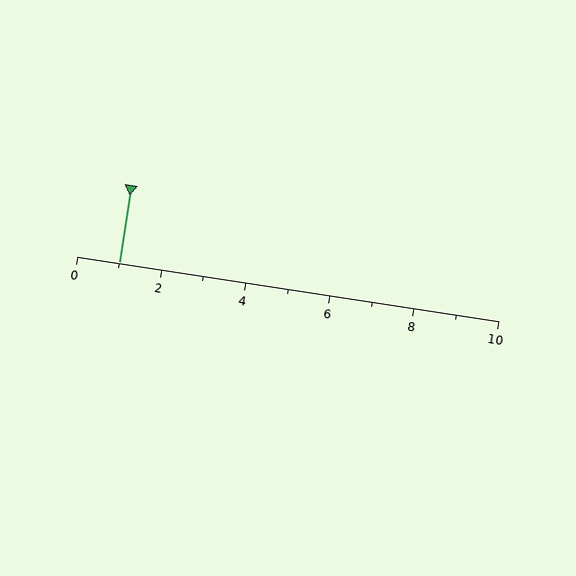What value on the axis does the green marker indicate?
The marker indicates approximately 1.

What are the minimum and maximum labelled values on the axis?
The axis runs from 0 to 10.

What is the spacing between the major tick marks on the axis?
The major ticks are spaced 2 apart.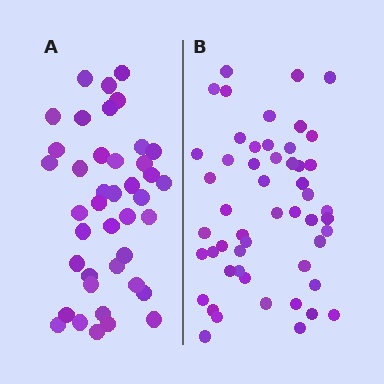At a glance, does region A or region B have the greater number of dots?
Region B (the right region) has more dots.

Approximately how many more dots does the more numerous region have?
Region B has roughly 12 or so more dots than region A.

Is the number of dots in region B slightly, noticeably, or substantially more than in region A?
Region B has noticeably more, but not dramatically so. The ratio is roughly 1.3 to 1.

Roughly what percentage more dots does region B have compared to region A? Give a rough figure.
About 25% more.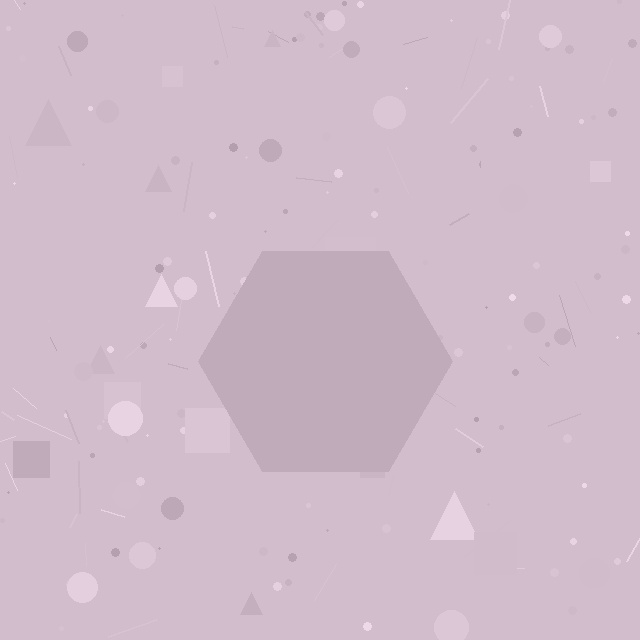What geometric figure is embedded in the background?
A hexagon is embedded in the background.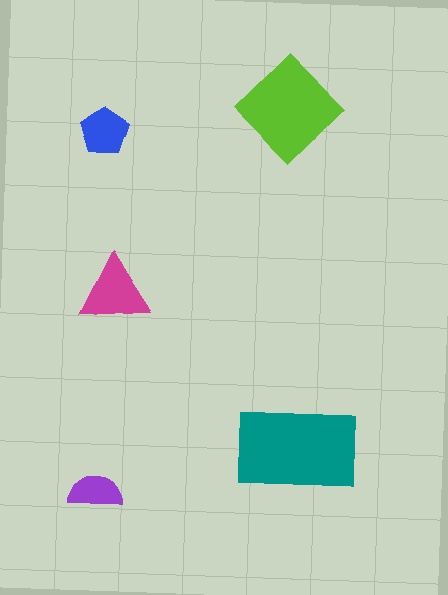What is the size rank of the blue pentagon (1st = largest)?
4th.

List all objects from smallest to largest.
The purple semicircle, the blue pentagon, the magenta triangle, the lime diamond, the teal rectangle.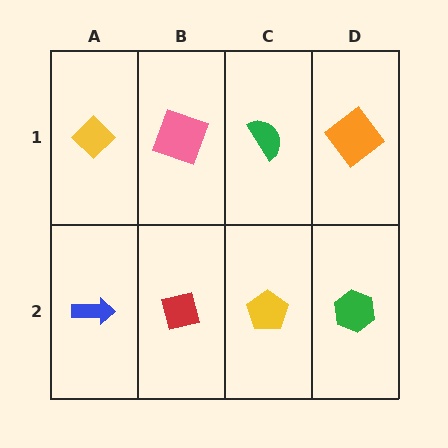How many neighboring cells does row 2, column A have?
2.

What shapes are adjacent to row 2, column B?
A pink square (row 1, column B), a blue arrow (row 2, column A), a yellow pentagon (row 2, column C).